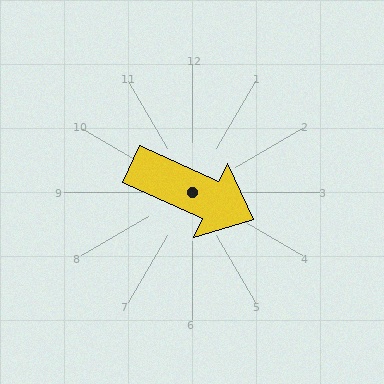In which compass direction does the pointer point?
Southeast.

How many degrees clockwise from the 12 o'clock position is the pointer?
Approximately 114 degrees.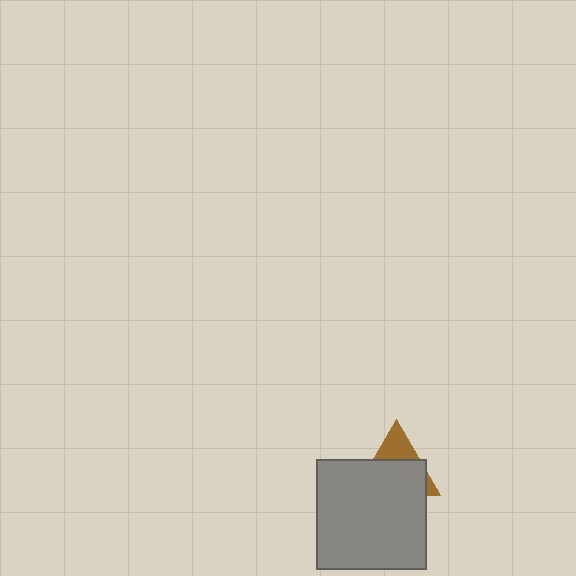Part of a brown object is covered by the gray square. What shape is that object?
It is a triangle.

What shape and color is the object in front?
The object in front is a gray square.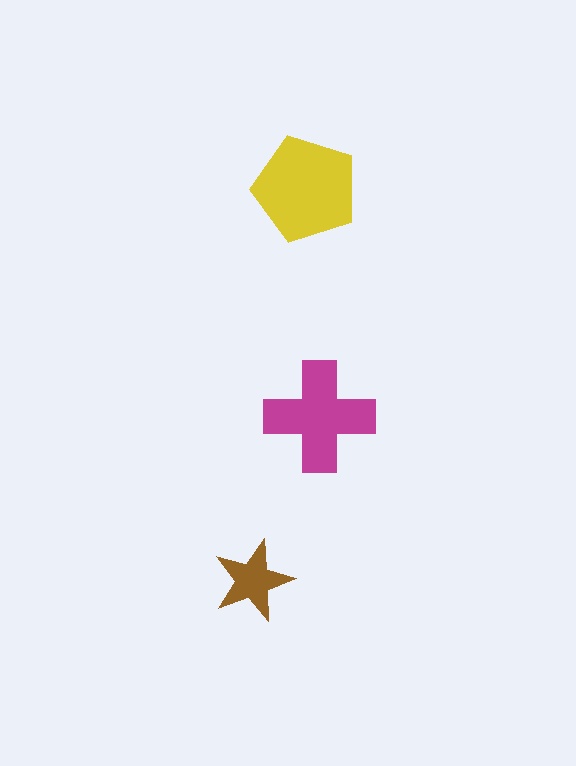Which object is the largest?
The yellow pentagon.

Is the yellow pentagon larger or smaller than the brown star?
Larger.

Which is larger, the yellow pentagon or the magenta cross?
The yellow pentagon.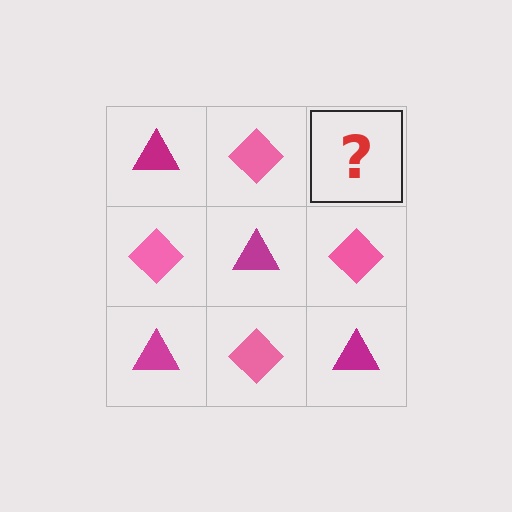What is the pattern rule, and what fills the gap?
The rule is that it alternates magenta triangle and pink diamond in a checkerboard pattern. The gap should be filled with a magenta triangle.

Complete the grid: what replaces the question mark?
The question mark should be replaced with a magenta triangle.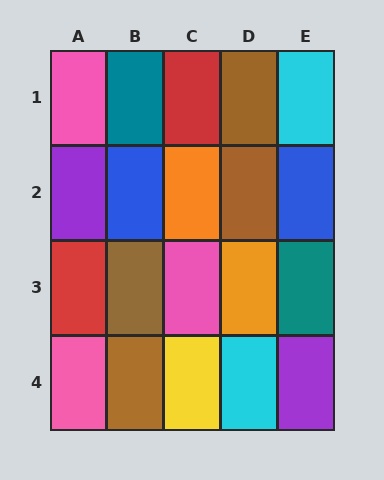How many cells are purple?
2 cells are purple.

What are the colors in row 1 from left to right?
Pink, teal, red, brown, cyan.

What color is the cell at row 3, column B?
Brown.